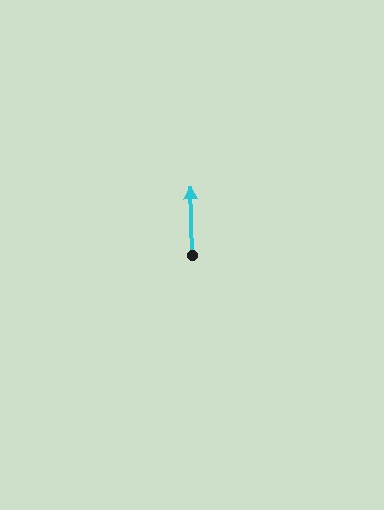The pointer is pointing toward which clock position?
Roughly 12 o'clock.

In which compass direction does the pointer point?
North.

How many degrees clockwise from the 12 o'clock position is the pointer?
Approximately 358 degrees.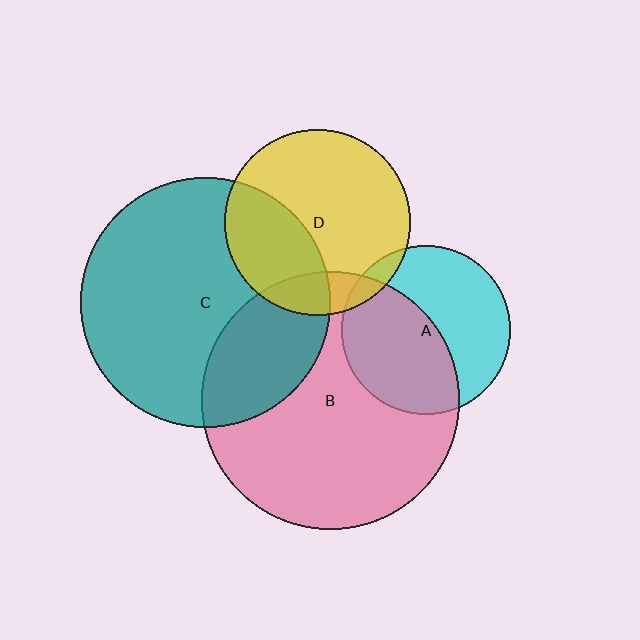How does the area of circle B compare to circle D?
Approximately 1.9 times.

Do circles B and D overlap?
Yes.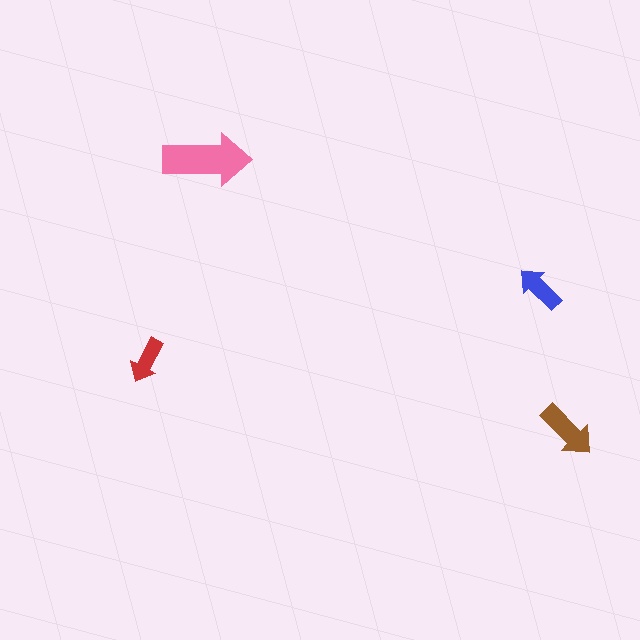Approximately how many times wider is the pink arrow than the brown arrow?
About 1.5 times wider.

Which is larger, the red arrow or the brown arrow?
The brown one.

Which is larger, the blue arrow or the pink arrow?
The pink one.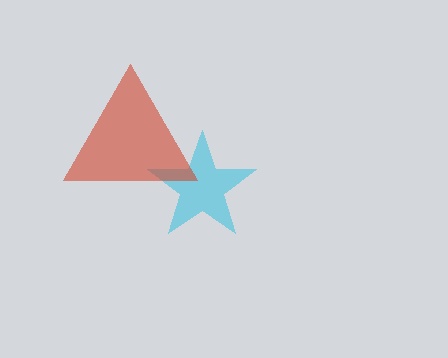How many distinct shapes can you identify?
There are 2 distinct shapes: a cyan star, a red triangle.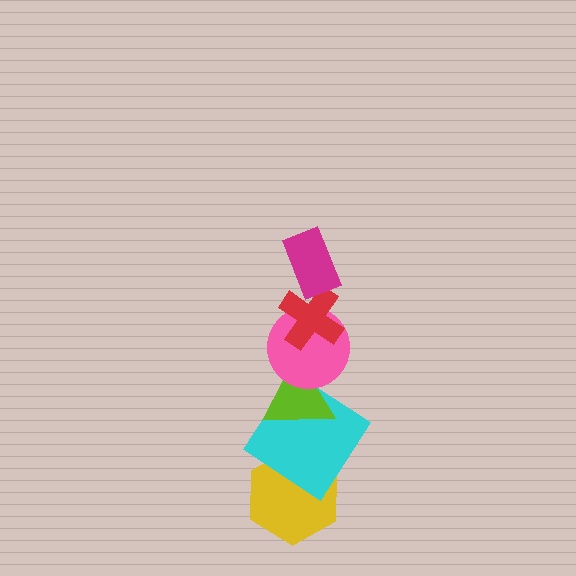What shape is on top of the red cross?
The magenta rectangle is on top of the red cross.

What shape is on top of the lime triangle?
The pink circle is on top of the lime triangle.